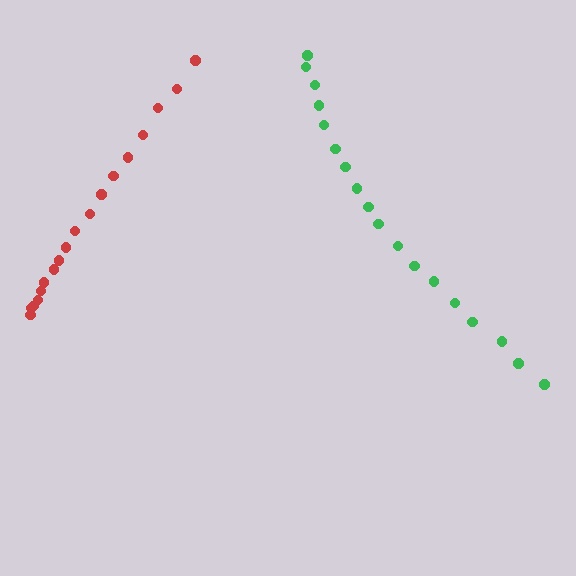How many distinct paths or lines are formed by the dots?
There are 2 distinct paths.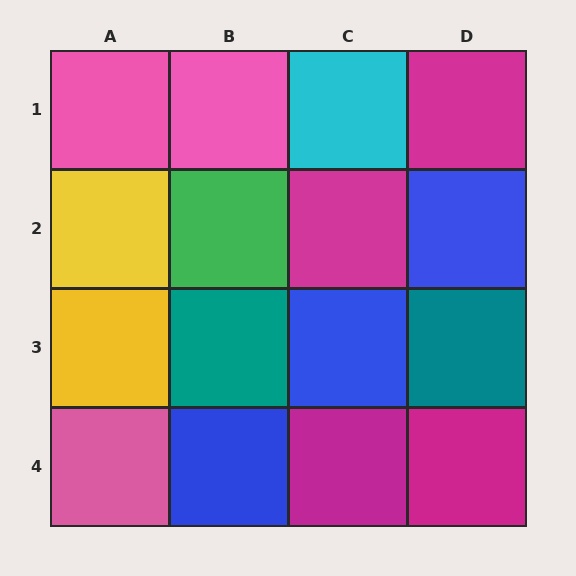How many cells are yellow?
2 cells are yellow.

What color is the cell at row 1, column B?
Pink.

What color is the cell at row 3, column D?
Teal.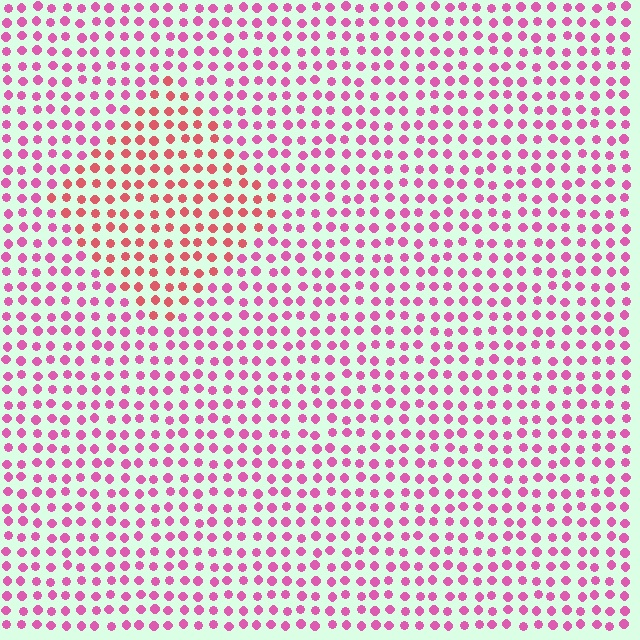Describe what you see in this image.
The image is filled with small pink elements in a uniform arrangement. A diamond-shaped region is visible where the elements are tinted to a slightly different hue, forming a subtle color boundary.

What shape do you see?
I see a diamond.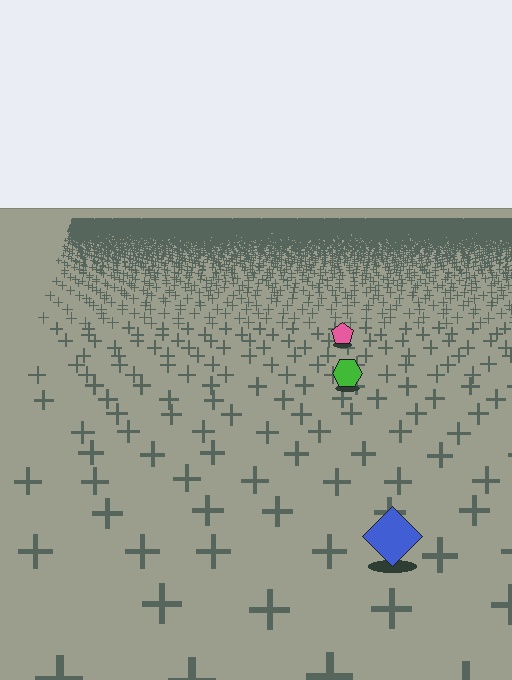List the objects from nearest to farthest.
From nearest to farthest: the blue diamond, the green hexagon, the pink pentagon.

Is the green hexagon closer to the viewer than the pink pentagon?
Yes. The green hexagon is closer — you can tell from the texture gradient: the ground texture is coarser near it.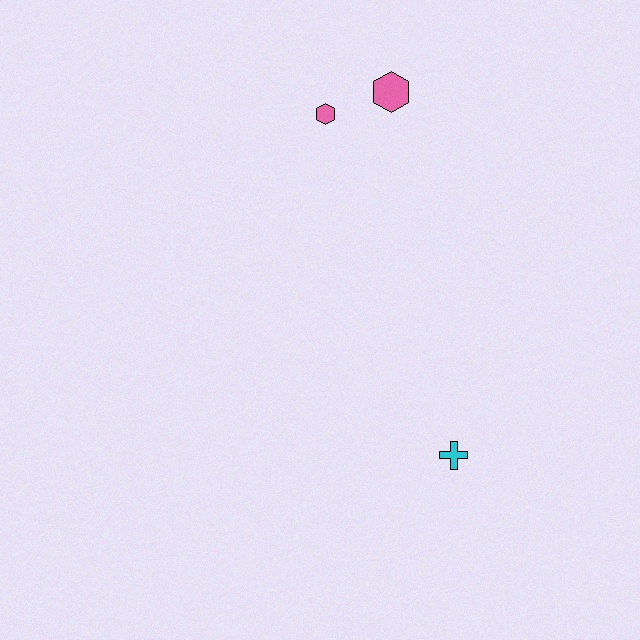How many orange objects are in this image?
There are no orange objects.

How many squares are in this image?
There are no squares.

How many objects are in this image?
There are 3 objects.